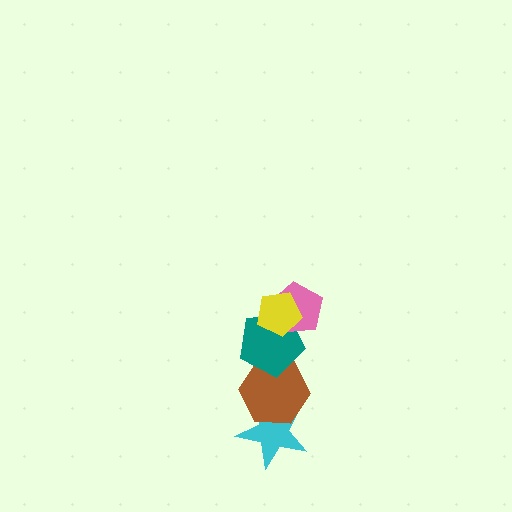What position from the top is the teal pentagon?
The teal pentagon is 3rd from the top.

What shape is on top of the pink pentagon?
The yellow pentagon is on top of the pink pentagon.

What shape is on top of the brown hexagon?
The teal pentagon is on top of the brown hexagon.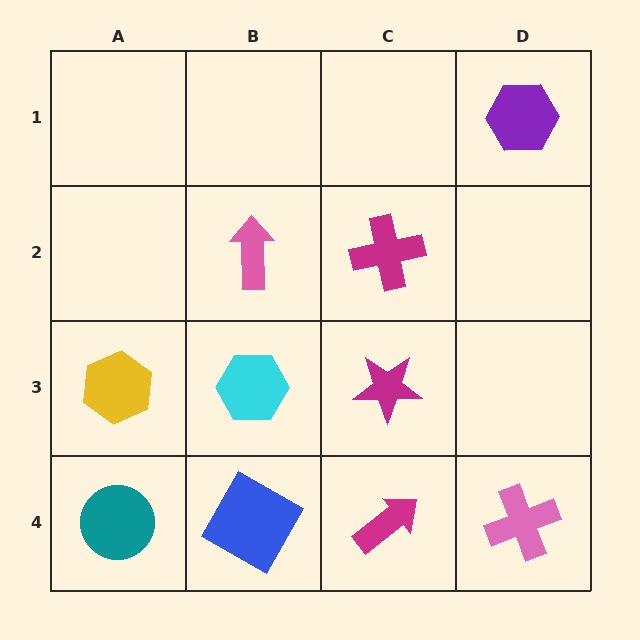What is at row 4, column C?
A magenta arrow.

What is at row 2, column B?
A pink arrow.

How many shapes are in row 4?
4 shapes.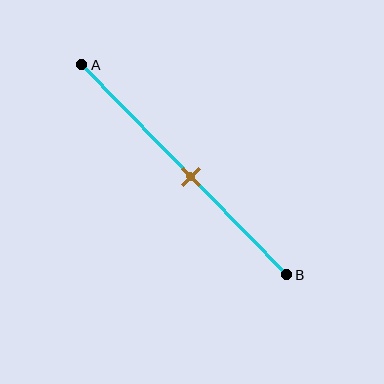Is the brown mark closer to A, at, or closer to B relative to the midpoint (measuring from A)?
The brown mark is closer to point B than the midpoint of segment AB.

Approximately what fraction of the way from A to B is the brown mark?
The brown mark is approximately 55% of the way from A to B.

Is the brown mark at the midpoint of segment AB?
No, the mark is at about 55% from A, not at the 50% midpoint.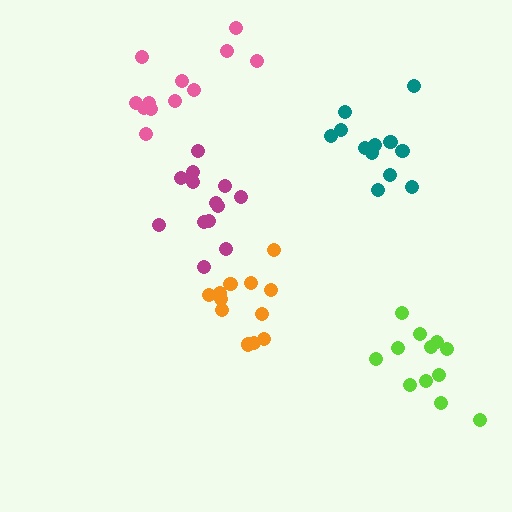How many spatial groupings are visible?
There are 5 spatial groupings.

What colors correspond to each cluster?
The clusters are colored: pink, magenta, orange, lime, teal.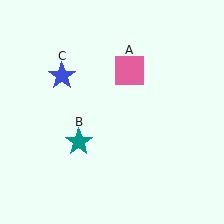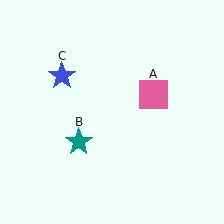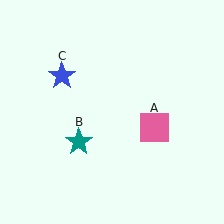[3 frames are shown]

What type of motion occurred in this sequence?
The pink square (object A) rotated clockwise around the center of the scene.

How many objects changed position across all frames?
1 object changed position: pink square (object A).